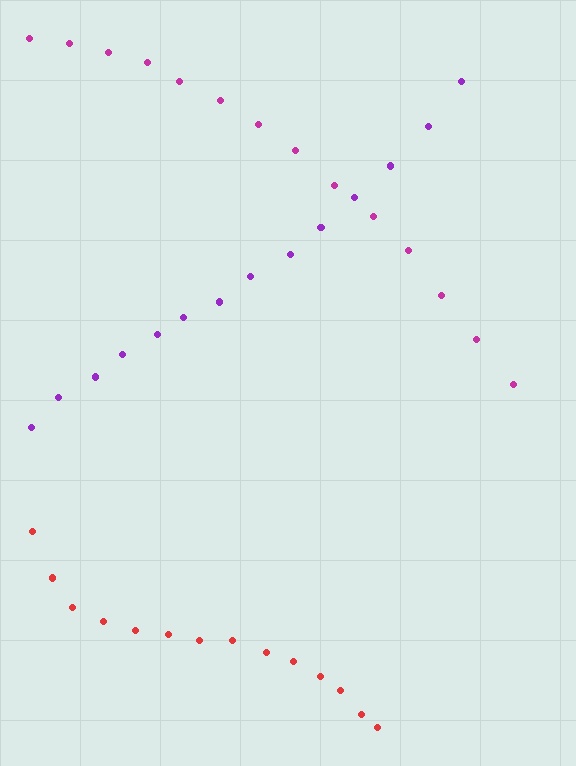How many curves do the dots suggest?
There are 3 distinct paths.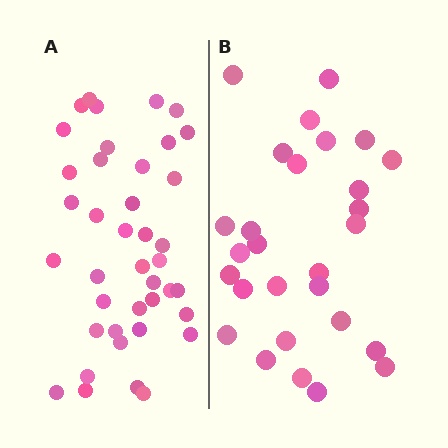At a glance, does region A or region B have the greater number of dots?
Region A (the left region) has more dots.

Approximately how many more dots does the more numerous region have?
Region A has roughly 12 or so more dots than region B.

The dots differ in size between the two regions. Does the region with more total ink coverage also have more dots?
No. Region B has more total ink coverage because its dots are larger, but region A actually contains more individual dots. Total area can be misleading — the number of items is what matters here.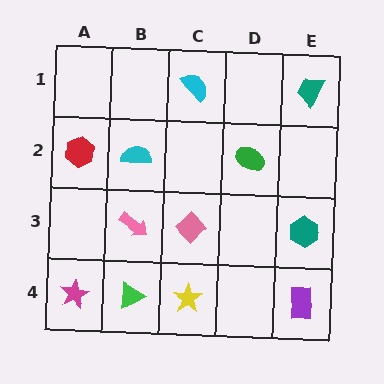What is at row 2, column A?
A red hexagon.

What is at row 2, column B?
A cyan semicircle.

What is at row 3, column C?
A pink diamond.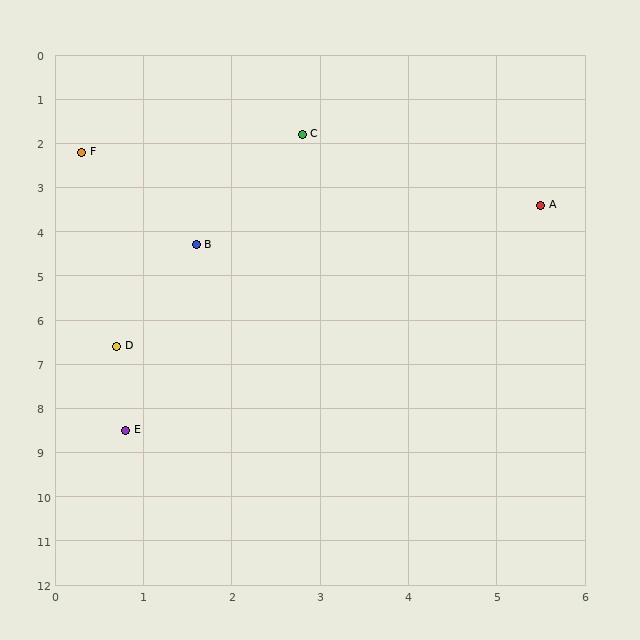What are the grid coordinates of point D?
Point D is at approximately (0.7, 6.6).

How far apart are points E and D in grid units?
Points E and D are about 1.9 grid units apart.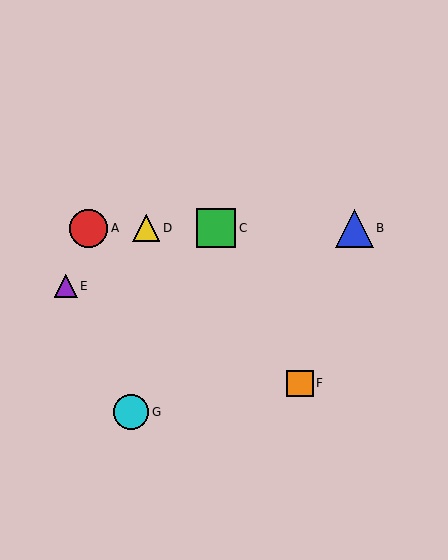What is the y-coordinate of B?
Object B is at y≈228.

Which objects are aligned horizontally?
Objects A, B, C, D are aligned horizontally.